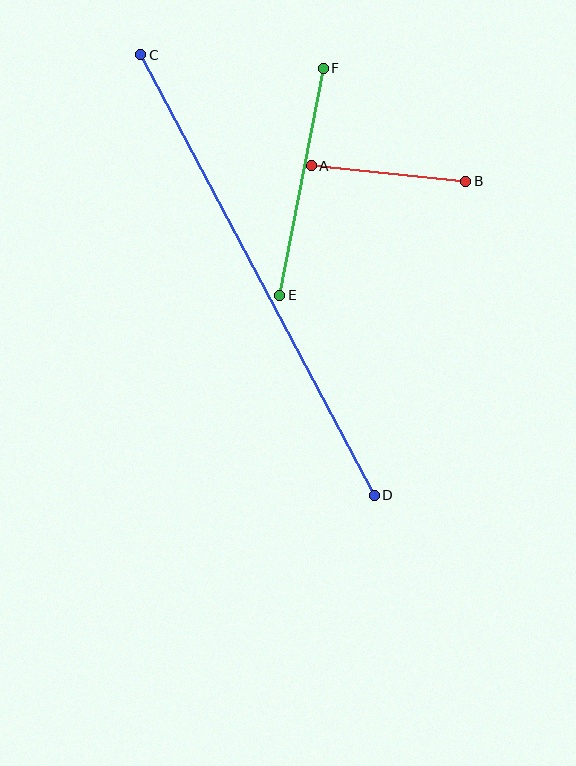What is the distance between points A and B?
The distance is approximately 155 pixels.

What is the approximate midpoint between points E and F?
The midpoint is at approximately (302, 182) pixels.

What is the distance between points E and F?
The distance is approximately 231 pixels.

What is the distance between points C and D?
The distance is approximately 499 pixels.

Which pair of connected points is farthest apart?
Points C and D are farthest apart.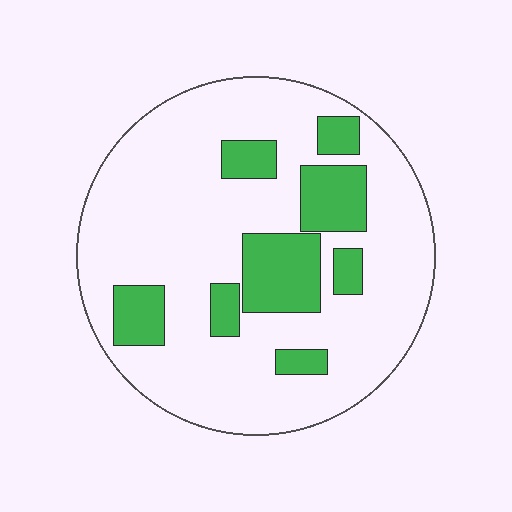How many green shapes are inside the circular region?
8.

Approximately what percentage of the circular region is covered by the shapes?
Approximately 20%.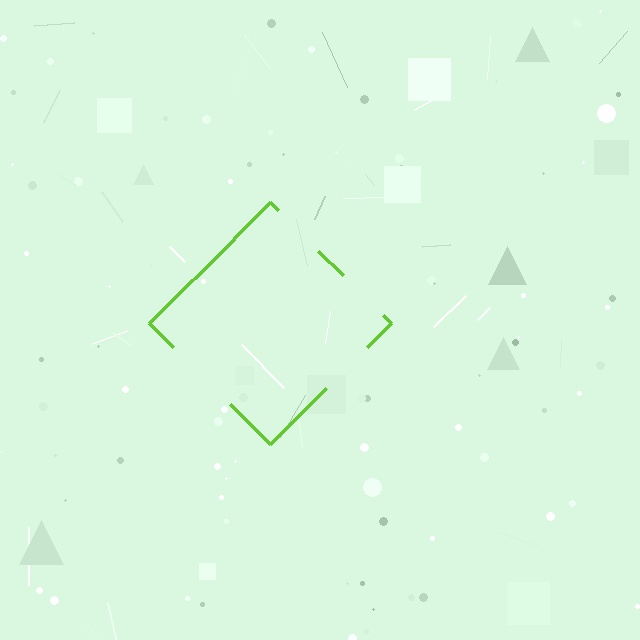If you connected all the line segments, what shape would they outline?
They would outline a diamond.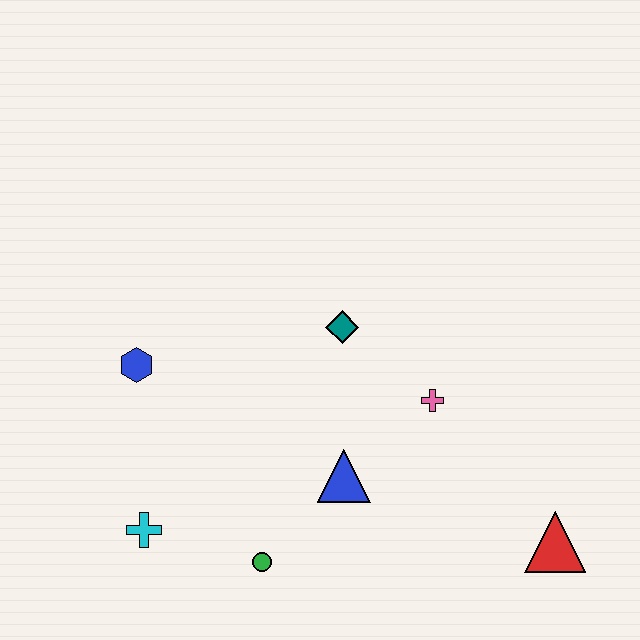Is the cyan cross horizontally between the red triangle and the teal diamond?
No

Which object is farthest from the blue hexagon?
The red triangle is farthest from the blue hexagon.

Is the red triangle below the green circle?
No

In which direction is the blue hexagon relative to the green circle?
The blue hexagon is above the green circle.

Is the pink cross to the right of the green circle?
Yes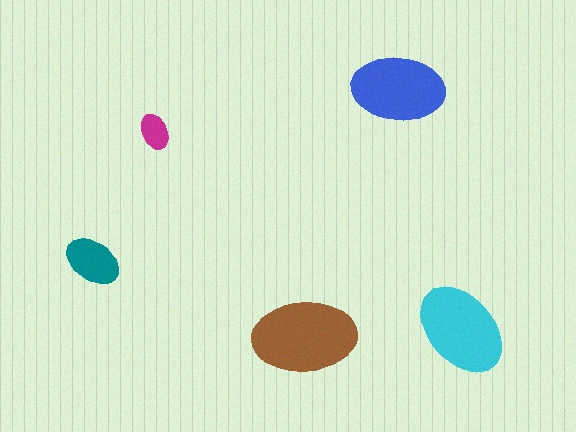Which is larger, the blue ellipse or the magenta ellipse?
The blue one.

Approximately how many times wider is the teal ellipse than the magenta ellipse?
About 1.5 times wider.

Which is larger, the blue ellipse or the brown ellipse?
The brown one.